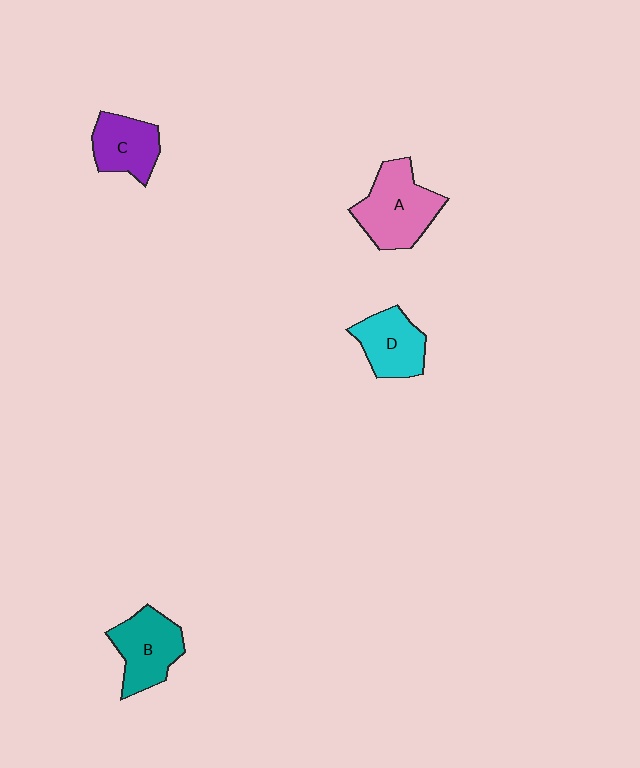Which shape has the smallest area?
Shape C (purple).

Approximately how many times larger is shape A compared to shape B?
Approximately 1.2 times.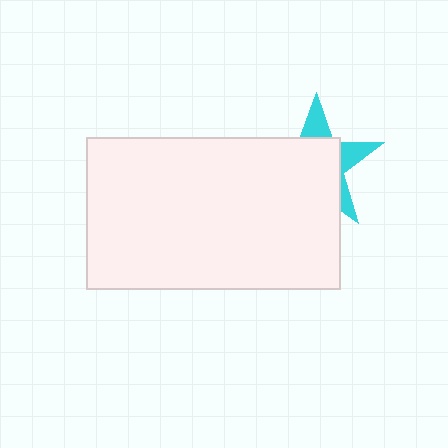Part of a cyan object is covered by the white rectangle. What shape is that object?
It is a star.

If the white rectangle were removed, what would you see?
You would see the complete cyan star.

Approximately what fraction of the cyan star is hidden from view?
Roughly 70% of the cyan star is hidden behind the white rectangle.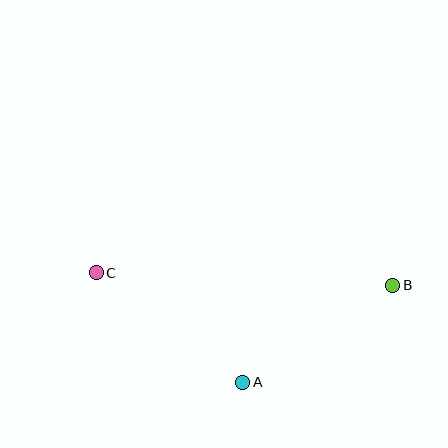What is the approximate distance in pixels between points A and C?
The distance between A and C is approximately 183 pixels.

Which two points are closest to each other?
Points A and B are closest to each other.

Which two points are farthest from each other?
Points B and C are farthest from each other.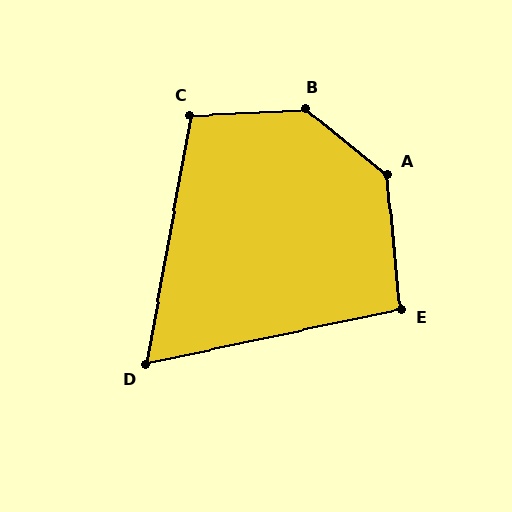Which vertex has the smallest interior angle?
D, at approximately 68 degrees.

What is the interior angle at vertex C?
Approximately 103 degrees (obtuse).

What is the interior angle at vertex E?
Approximately 96 degrees (obtuse).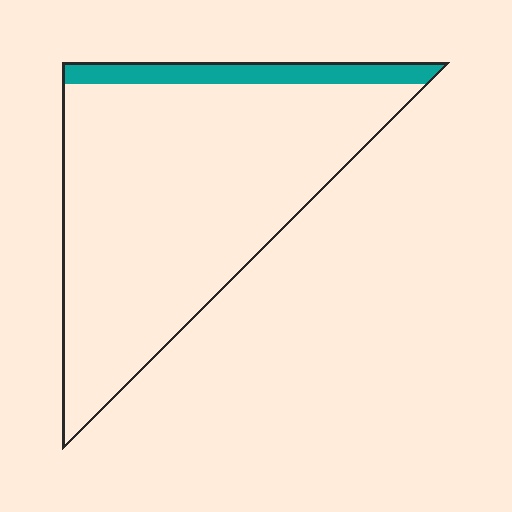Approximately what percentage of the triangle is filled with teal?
Approximately 10%.